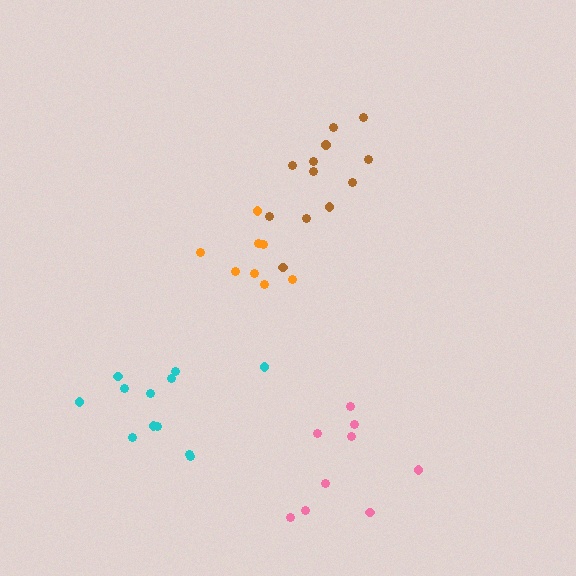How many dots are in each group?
Group 1: 8 dots, Group 2: 12 dots, Group 3: 12 dots, Group 4: 9 dots (41 total).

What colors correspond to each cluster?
The clusters are colored: orange, brown, cyan, pink.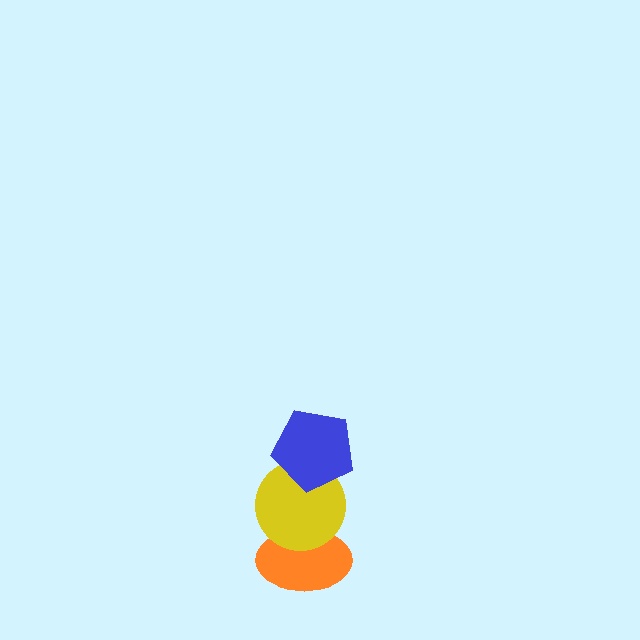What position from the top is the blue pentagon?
The blue pentagon is 1st from the top.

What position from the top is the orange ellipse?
The orange ellipse is 3rd from the top.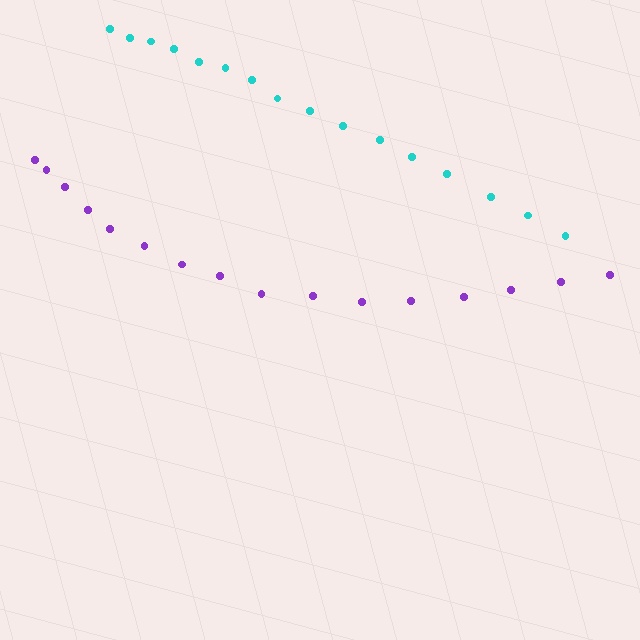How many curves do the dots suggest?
There are 2 distinct paths.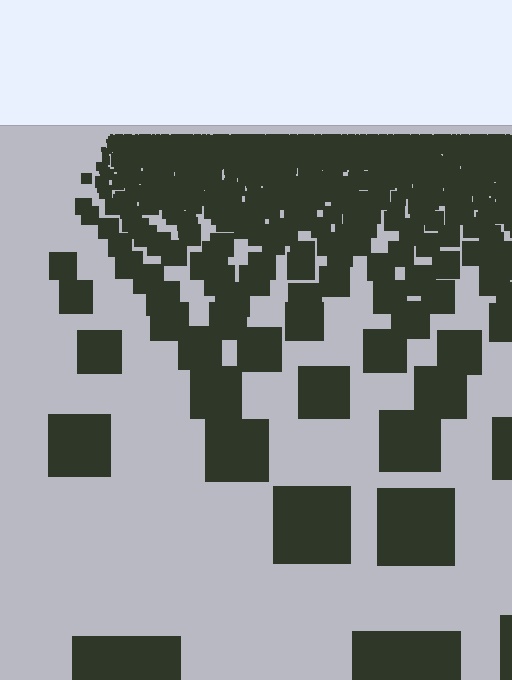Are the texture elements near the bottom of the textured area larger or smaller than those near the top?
Larger. Near the bottom, elements are closer to the viewer and appear at a bigger on-screen size.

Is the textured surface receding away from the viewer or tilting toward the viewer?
The surface is receding away from the viewer. Texture elements get smaller and denser toward the top.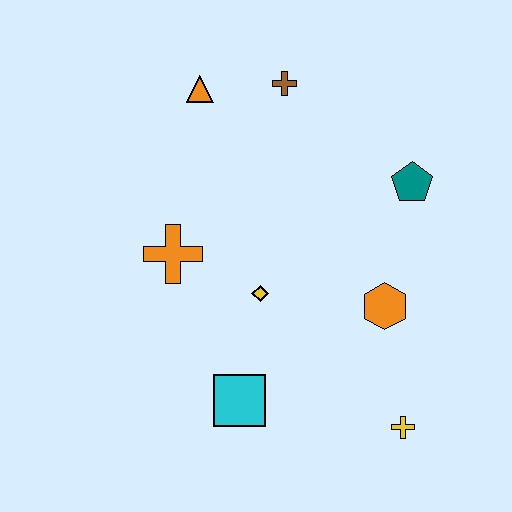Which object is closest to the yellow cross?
The orange hexagon is closest to the yellow cross.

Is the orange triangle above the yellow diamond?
Yes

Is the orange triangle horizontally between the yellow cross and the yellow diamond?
No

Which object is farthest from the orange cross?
The yellow cross is farthest from the orange cross.